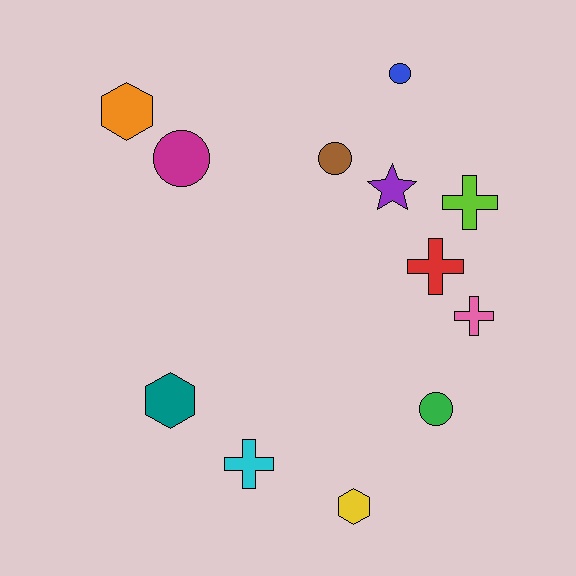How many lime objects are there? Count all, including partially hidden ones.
There is 1 lime object.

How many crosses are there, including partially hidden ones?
There are 4 crosses.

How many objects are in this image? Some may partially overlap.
There are 12 objects.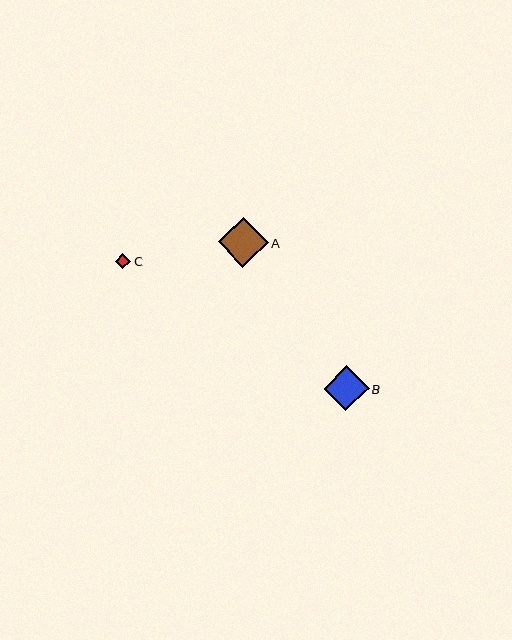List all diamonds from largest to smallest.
From largest to smallest: A, B, C.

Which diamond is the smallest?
Diamond C is the smallest with a size of approximately 16 pixels.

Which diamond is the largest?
Diamond A is the largest with a size of approximately 50 pixels.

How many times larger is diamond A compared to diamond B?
Diamond A is approximately 1.1 times the size of diamond B.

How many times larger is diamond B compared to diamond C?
Diamond B is approximately 2.9 times the size of diamond C.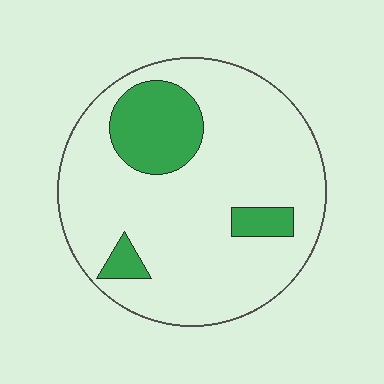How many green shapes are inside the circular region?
3.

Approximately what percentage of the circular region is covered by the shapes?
Approximately 20%.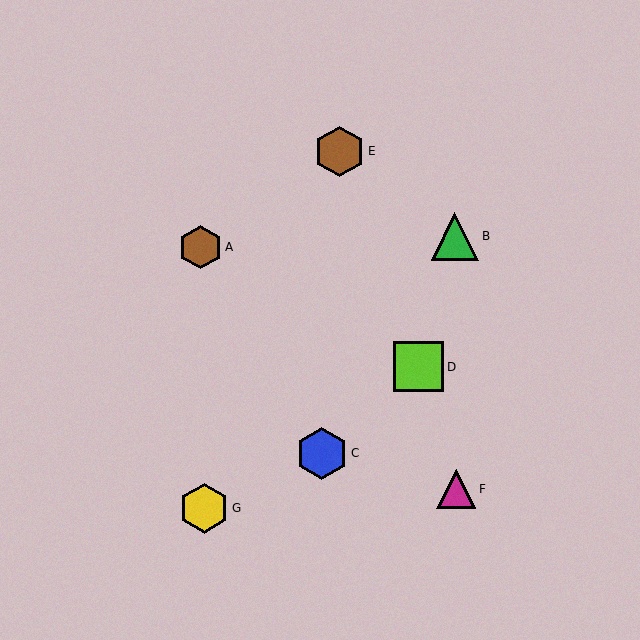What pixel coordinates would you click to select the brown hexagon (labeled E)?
Click at (340, 151) to select the brown hexagon E.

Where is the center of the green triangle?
The center of the green triangle is at (455, 236).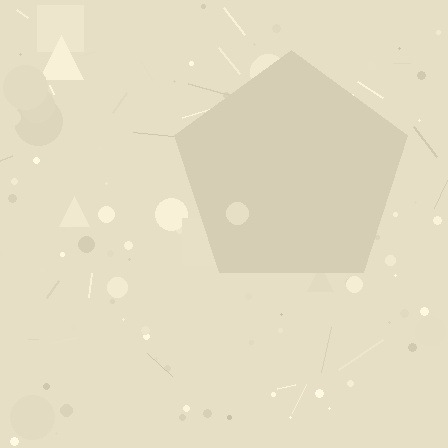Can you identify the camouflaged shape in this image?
The camouflaged shape is a pentagon.